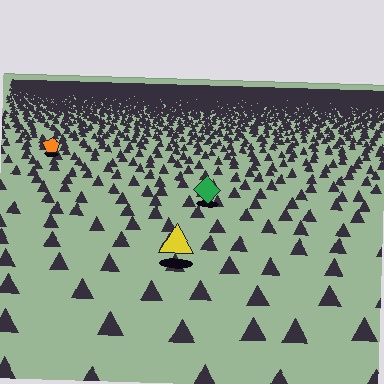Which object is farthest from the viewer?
The orange pentagon is farthest from the viewer. It appears smaller and the ground texture around it is denser.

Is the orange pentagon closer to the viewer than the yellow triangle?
No. The yellow triangle is closer — you can tell from the texture gradient: the ground texture is coarser near it.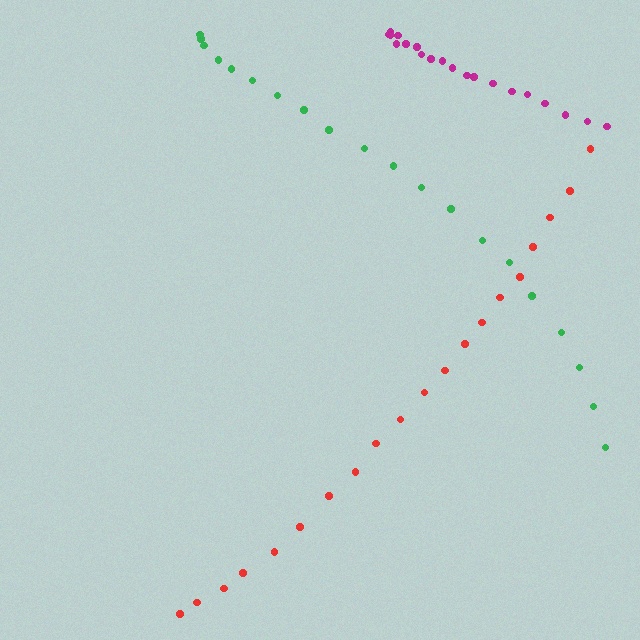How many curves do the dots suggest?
There are 3 distinct paths.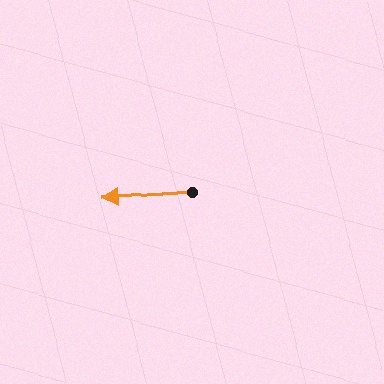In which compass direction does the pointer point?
West.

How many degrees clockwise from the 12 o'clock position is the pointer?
Approximately 266 degrees.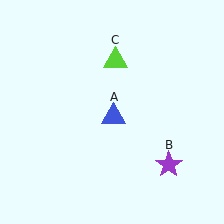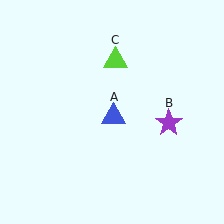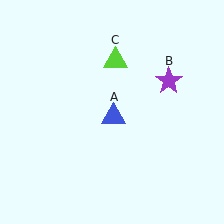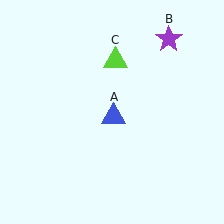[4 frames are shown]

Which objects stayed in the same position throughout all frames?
Blue triangle (object A) and lime triangle (object C) remained stationary.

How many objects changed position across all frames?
1 object changed position: purple star (object B).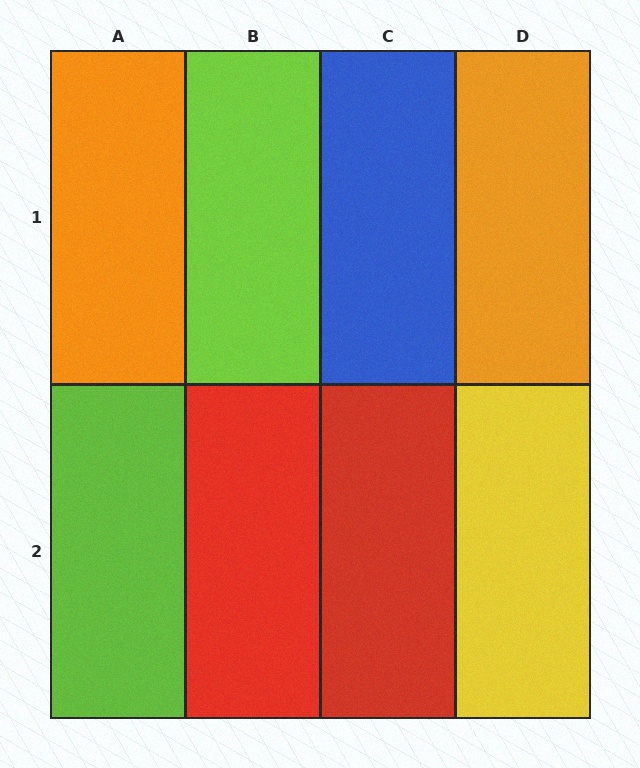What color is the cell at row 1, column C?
Blue.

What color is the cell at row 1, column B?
Lime.